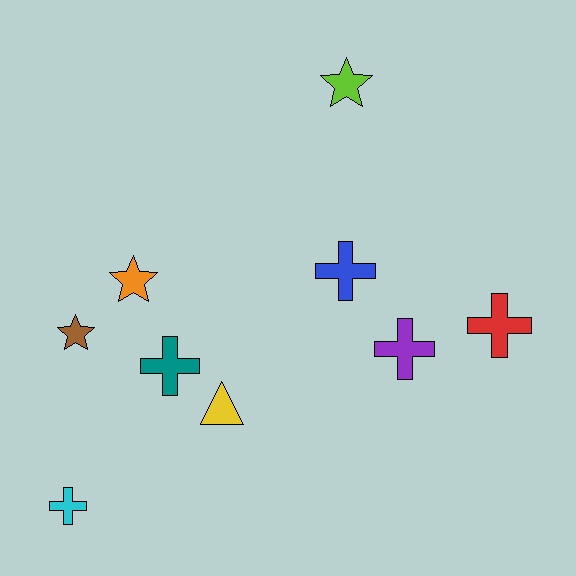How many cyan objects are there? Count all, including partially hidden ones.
There is 1 cyan object.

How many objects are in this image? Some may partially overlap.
There are 9 objects.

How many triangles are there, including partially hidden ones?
There is 1 triangle.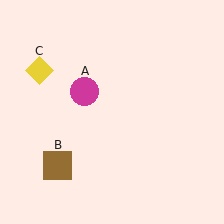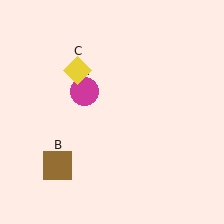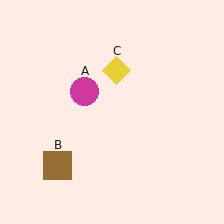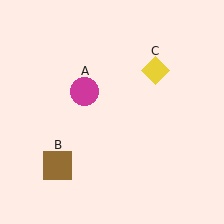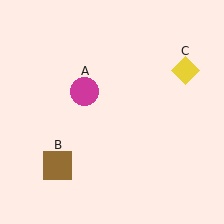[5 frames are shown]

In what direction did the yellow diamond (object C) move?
The yellow diamond (object C) moved right.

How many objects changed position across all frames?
1 object changed position: yellow diamond (object C).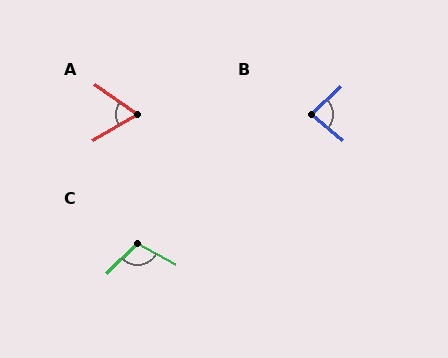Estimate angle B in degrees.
Approximately 83 degrees.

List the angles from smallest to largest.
A (65°), B (83°), C (107°).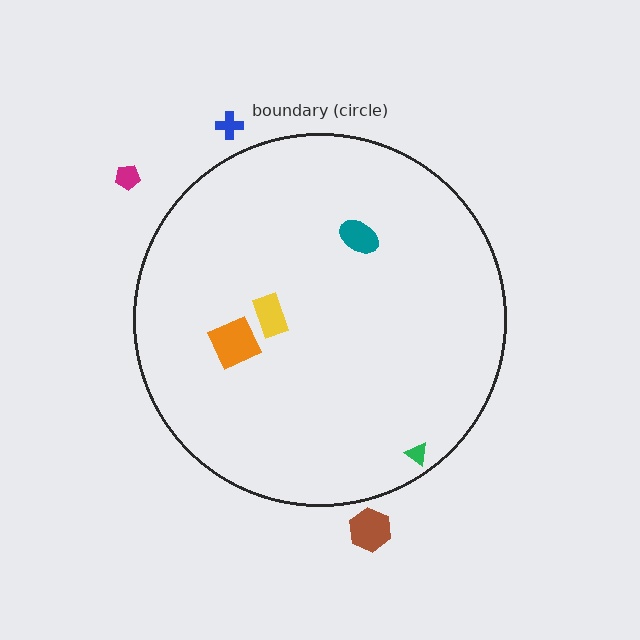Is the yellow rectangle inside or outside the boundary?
Inside.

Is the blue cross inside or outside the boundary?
Outside.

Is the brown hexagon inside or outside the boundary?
Outside.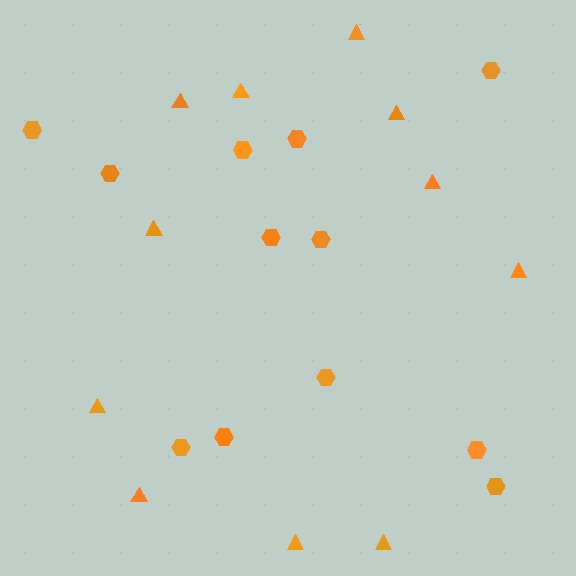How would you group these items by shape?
There are 2 groups: one group of hexagons (12) and one group of triangles (11).